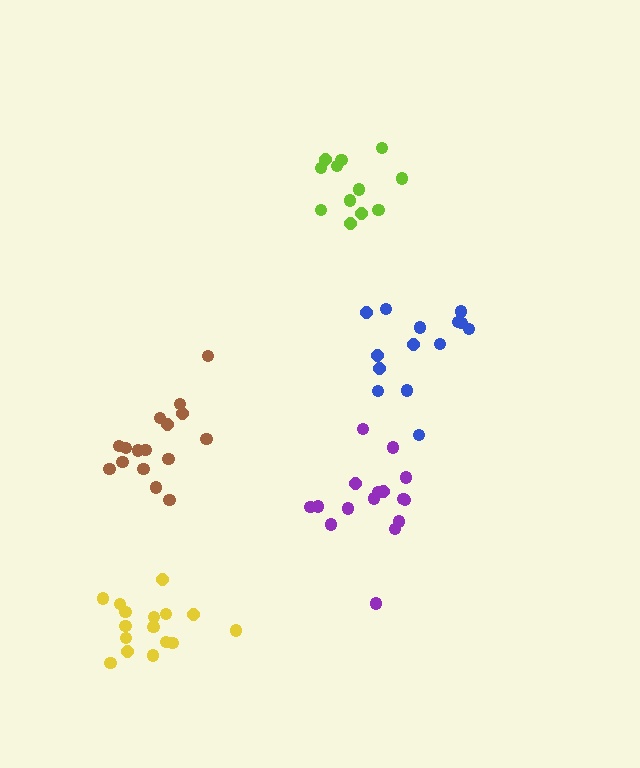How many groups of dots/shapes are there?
There are 5 groups.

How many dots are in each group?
Group 1: 16 dots, Group 2: 16 dots, Group 3: 14 dots, Group 4: 12 dots, Group 5: 16 dots (74 total).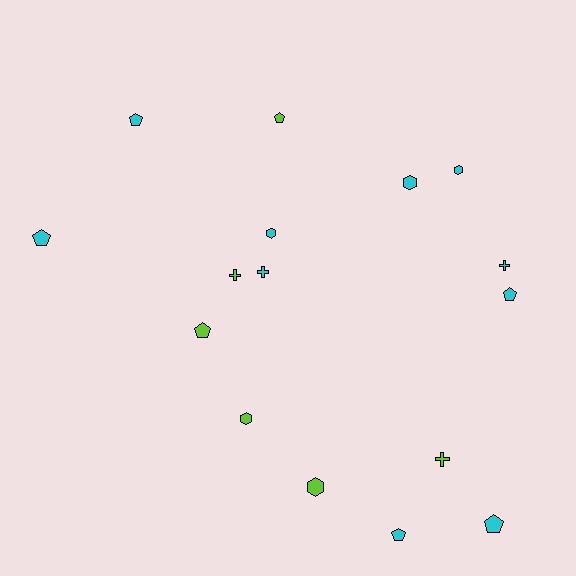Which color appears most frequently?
Cyan, with 10 objects.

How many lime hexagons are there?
There are 2 lime hexagons.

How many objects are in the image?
There are 16 objects.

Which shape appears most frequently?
Pentagon, with 7 objects.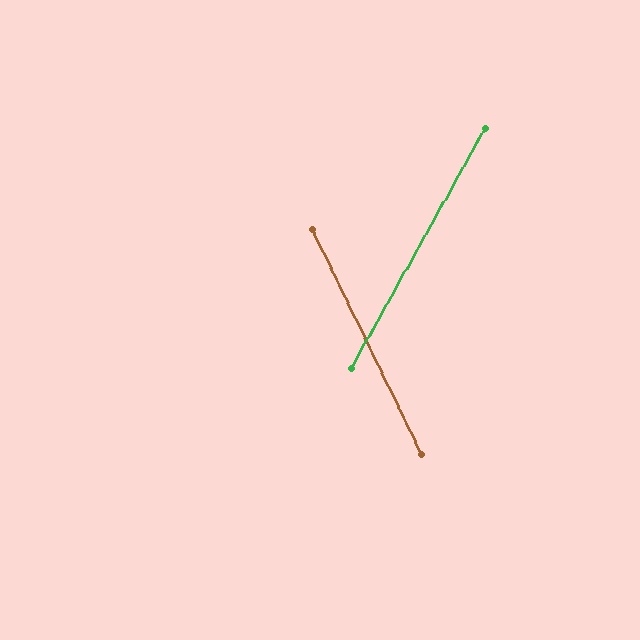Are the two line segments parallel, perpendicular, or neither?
Neither parallel nor perpendicular — they differ by about 55°.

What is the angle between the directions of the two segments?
Approximately 55 degrees.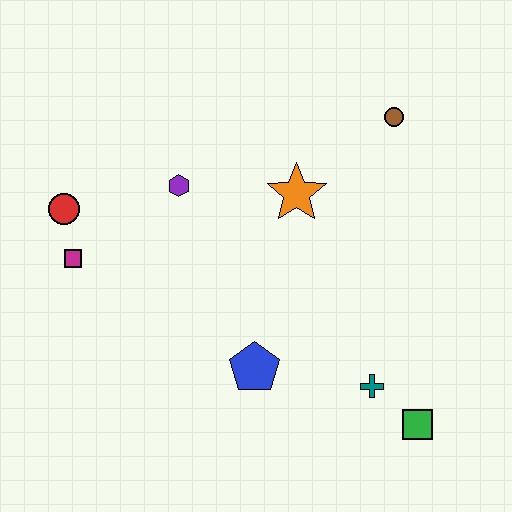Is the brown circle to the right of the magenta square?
Yes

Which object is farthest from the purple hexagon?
The green square is farthest from the purple hexagon.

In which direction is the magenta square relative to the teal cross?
The magenta square is to the left of the teal cross.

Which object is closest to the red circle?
The magenta square is closest to the red circle.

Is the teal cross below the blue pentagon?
Yes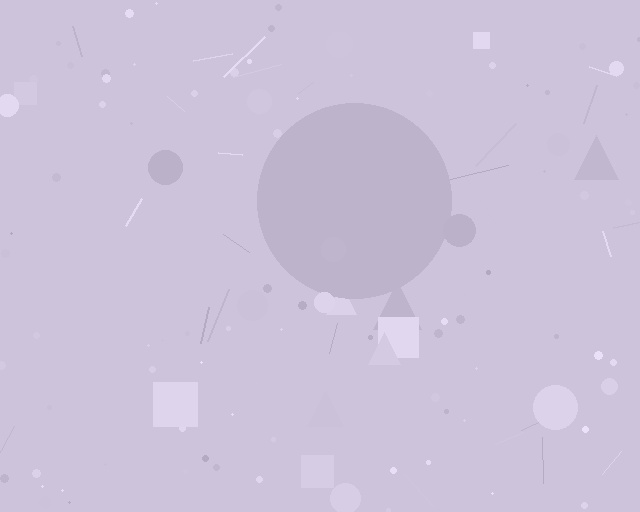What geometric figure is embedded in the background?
A circle is embedded in the background.